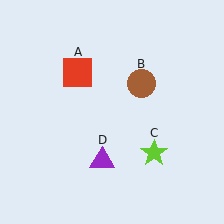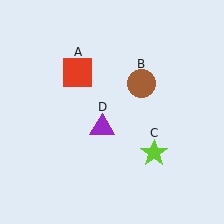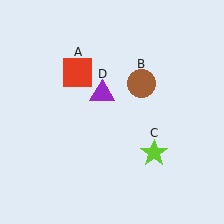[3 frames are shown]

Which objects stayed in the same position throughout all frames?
Red square (object A) and brown circle (object B) and lime star (object C) remained stationary.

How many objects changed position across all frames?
1 object changed position: purple triangle (object D).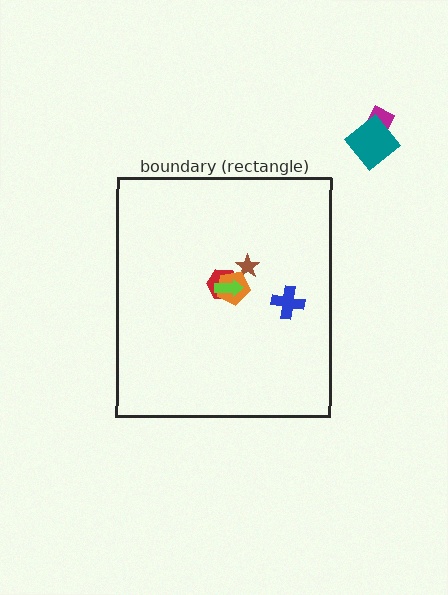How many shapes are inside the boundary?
5 inside, 2 outside.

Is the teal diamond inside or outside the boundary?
Outside.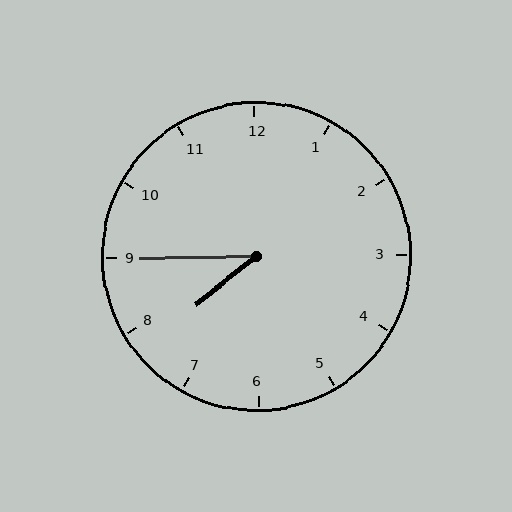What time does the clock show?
7:45.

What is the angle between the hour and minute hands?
Approximately 38 degrees.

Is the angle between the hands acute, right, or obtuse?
It is acute.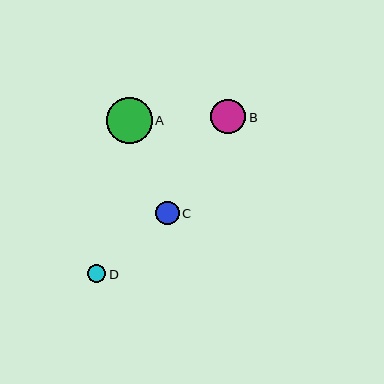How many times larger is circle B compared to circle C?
Circle B is approximately 1.5 times the size of circle C.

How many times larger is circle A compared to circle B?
Circle A is approximately 1.3 times the size of circle B.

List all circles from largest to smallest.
From largest to smallest: A, B, C, D.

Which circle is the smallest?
Circle D is the smallest with a size of approximately 18 pixels.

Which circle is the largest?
Circle A is the largest with a size of approximately 46 pixels.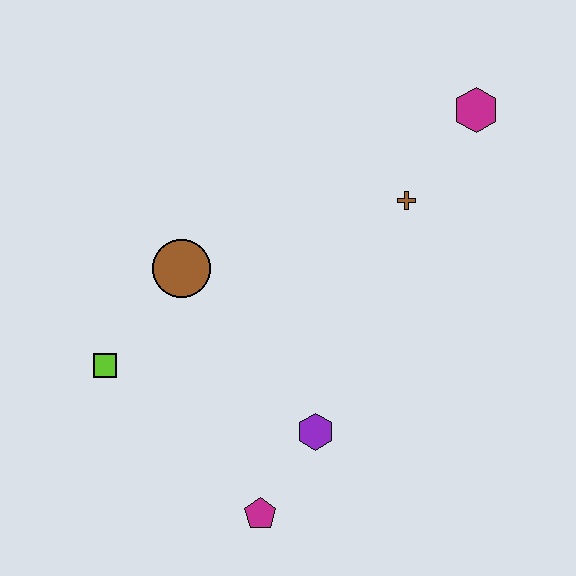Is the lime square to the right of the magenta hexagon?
No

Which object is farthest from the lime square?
The magenta hexagon is farthest from the lime square.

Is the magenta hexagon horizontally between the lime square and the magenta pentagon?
No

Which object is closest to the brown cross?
The magenta hexagon is closest to the brown cross.